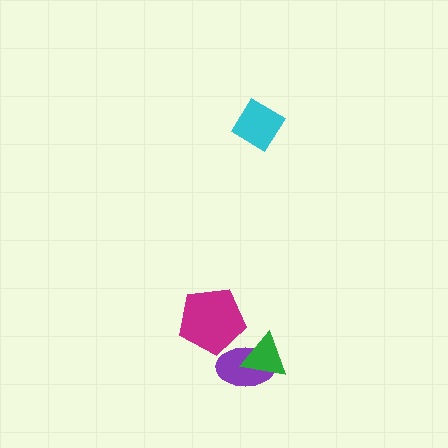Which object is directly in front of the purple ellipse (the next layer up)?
The green triangle is directly in front of the purple ellipse.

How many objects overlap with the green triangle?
1 object overlaps with the green triangle.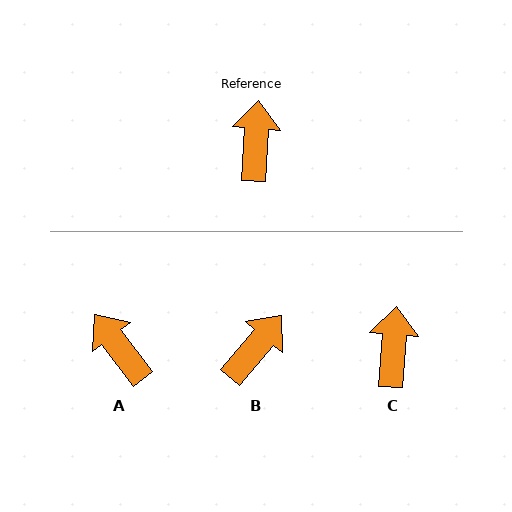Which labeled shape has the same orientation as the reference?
C.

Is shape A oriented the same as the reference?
No, it is off by about 41 degrees.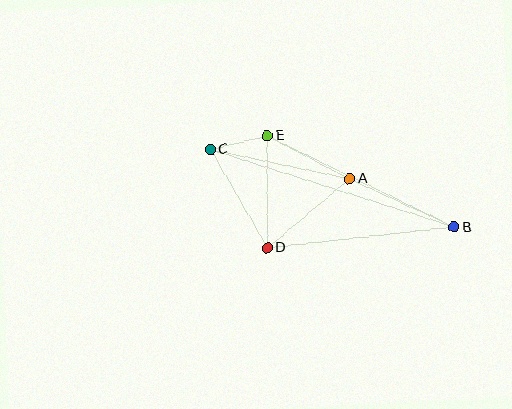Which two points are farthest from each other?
Points B and C are farthest from each other.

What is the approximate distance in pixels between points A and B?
The distance between A and B is approximately 115 pixels.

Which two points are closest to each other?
Points C and E are closest to each other.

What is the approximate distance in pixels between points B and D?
The distance between B and D is approximately 187 pixels.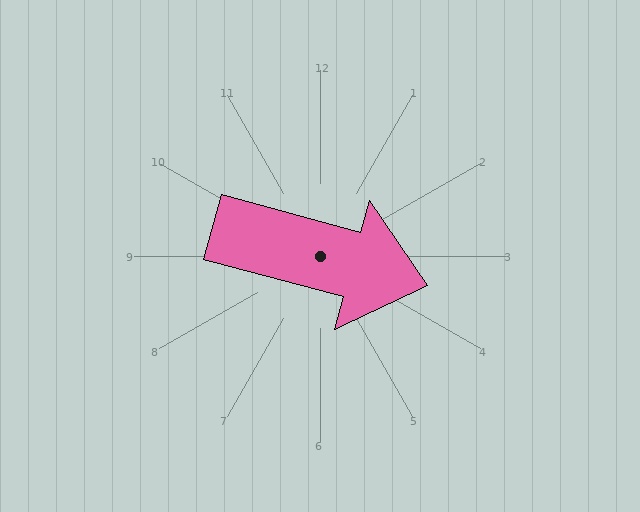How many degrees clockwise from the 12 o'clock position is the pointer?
Approximately 105 degrees.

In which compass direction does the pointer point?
East.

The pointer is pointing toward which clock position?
Roughly 4 o'clock.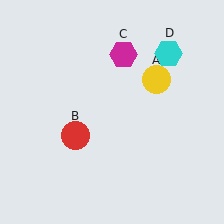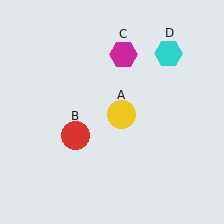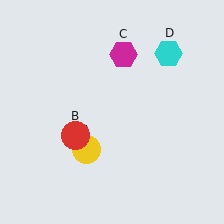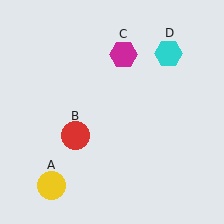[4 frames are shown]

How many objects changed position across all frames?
1 object changed position: yellow circle (object A).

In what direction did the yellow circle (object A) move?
The yellow circle (object A) moved down and to the left.